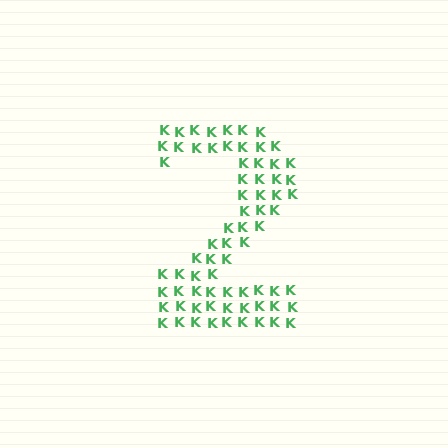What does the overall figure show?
The overall figure shows the digit 2.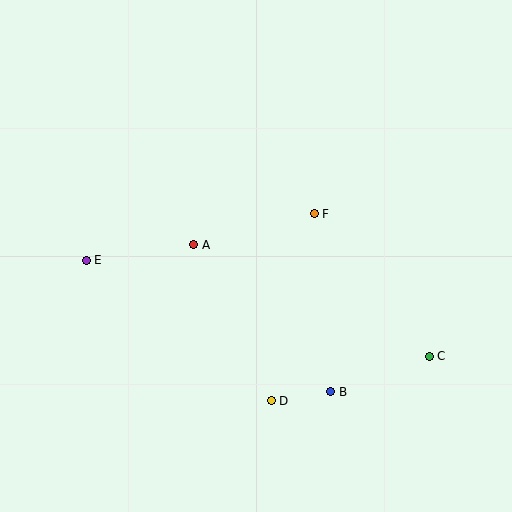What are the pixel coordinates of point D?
Point D is at (271, 401).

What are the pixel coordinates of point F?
Point F is at (314, 214).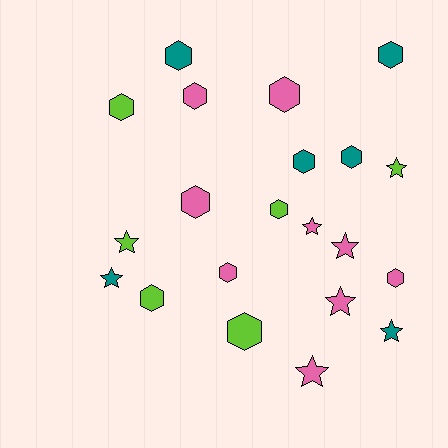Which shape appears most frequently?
Hexagon, with 13 objects.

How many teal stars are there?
There are 2 teal stars.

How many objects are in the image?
There are 21 objects.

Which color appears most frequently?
Pink, with 9 objects.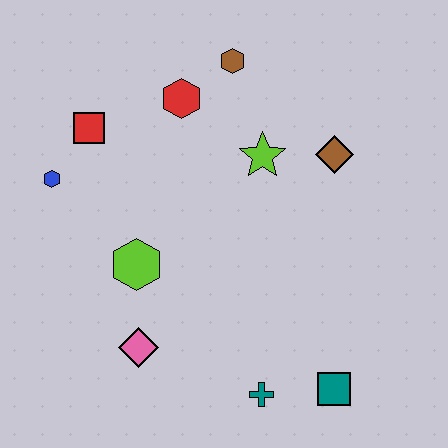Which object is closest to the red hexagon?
The brown hexagon is closest to the red hexagon.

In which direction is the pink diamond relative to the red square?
The pink diamond is below the red square.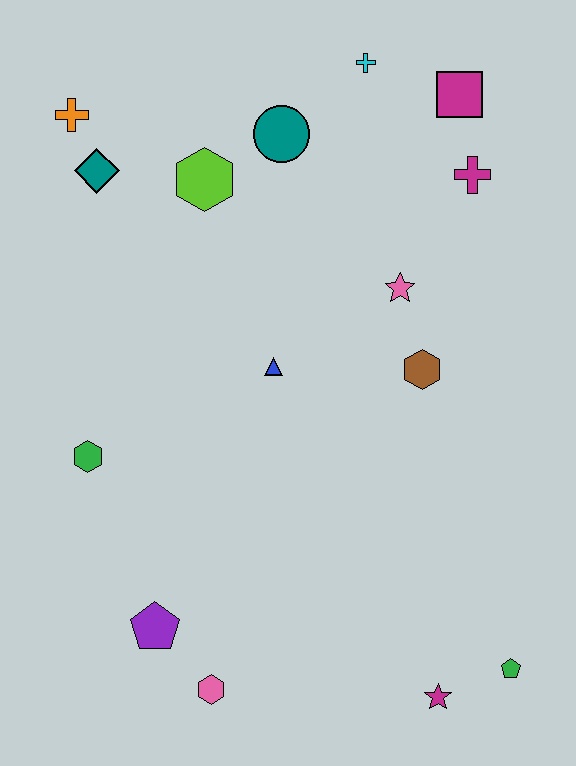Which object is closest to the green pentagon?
The magenta star is closest to the green pentagon.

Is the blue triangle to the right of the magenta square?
No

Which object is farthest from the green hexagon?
The magenta square is farthest from the green hexagon.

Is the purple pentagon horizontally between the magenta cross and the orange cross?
Yes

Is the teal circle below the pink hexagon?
No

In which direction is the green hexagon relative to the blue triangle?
The green hexagon is to the left of the blue triangle.